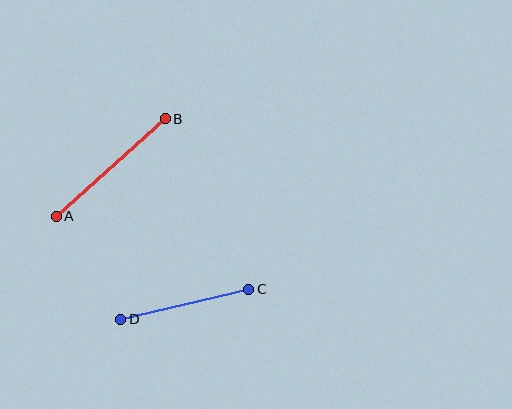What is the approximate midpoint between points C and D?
The midpoint is at approximately (185, 304) pixels.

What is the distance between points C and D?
The distance is approximately 131 pixels.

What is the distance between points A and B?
The distance is approximately 146 pixels.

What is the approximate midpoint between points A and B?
The midpoint is at approximately (111, 168) pixels.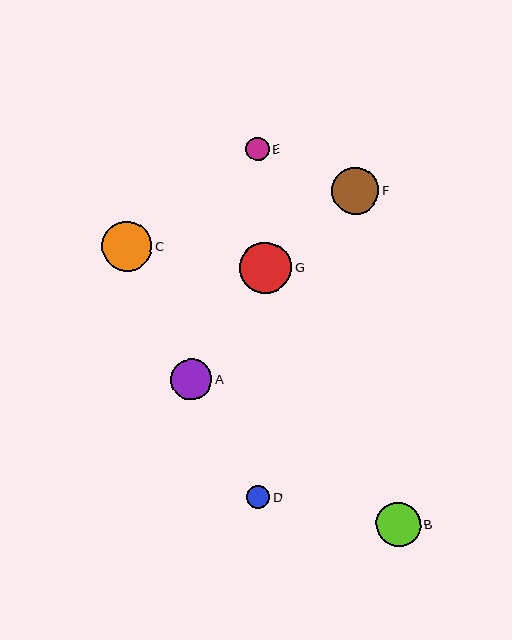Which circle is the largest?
Circle G is the largest with a size of approximately 52 pixels.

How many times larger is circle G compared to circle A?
Circle G is approximately 1.3 times the size of circle A.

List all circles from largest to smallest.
From largest to smallest: G, C, F, B, A, E, D.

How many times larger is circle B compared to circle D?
Circle B is approximately 1.9 times the size of circle D.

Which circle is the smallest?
Circle D is the smallest with a size of approximately 23 pixels.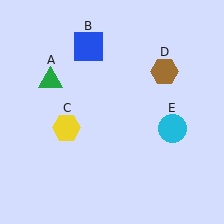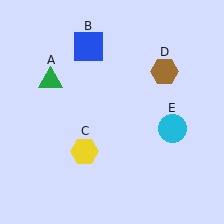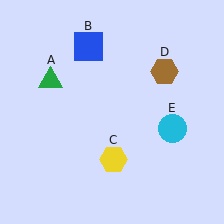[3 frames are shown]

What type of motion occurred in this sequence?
The yellow hexagon (object C) rotated counterclockwise around the center of the scene.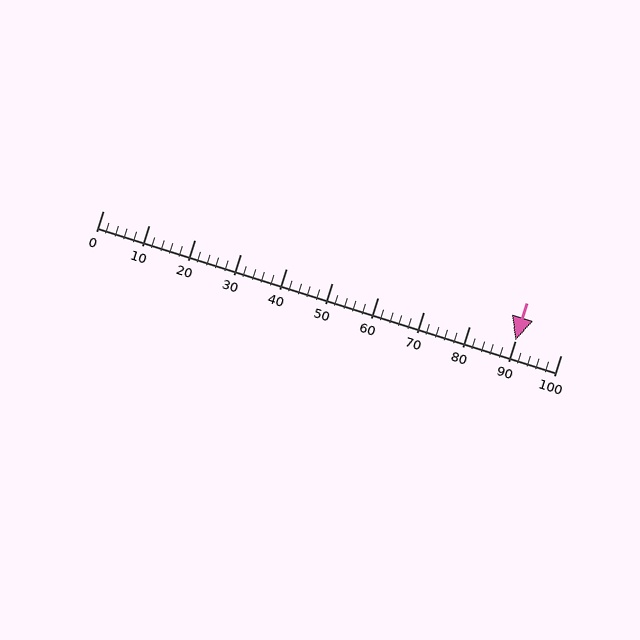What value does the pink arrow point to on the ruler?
The pink arrow points to approximately 90.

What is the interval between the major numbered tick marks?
The major tick marks are spaced 10 units apart.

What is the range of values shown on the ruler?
The ruler shows values from 0 to 100.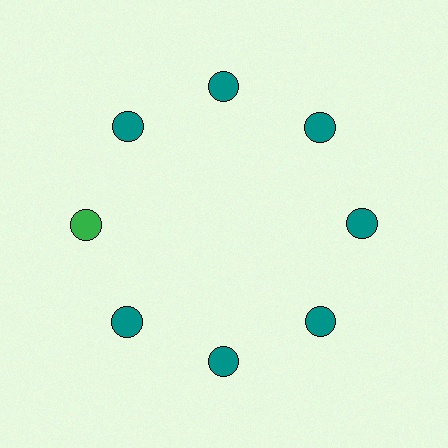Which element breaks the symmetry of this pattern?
The green circle at roughly the 9 o'clock position breaks the symmetry. All other shapes are teal circles.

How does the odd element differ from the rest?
It has a different color: green instead of teal.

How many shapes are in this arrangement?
There are 8 shapes arranged in a ring pattern.